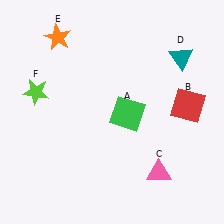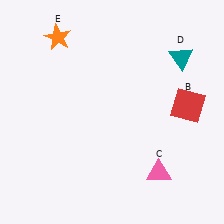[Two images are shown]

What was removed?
The lime star (F), the green square (A) were removed in Image 2.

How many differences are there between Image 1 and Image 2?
There are 2 differences between the two images.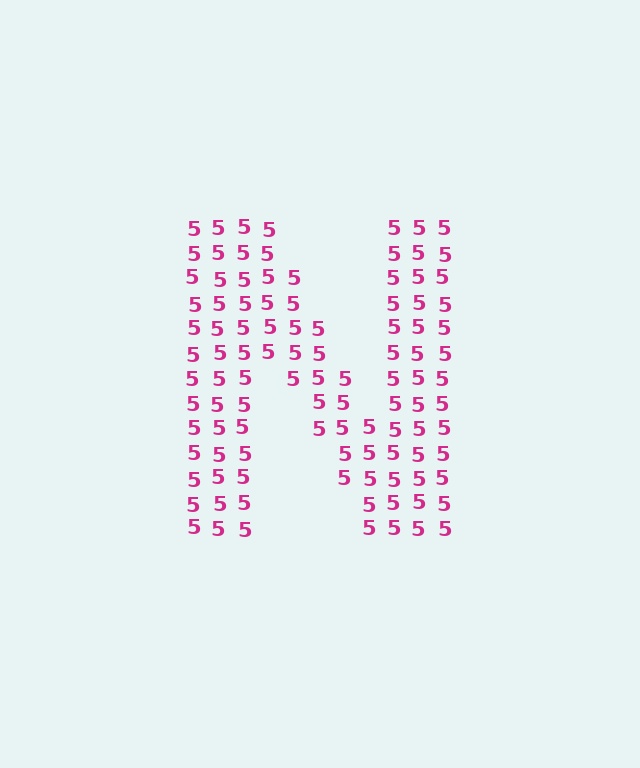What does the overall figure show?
The overall figure shows the letter N.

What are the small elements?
The small elements are digit 5's.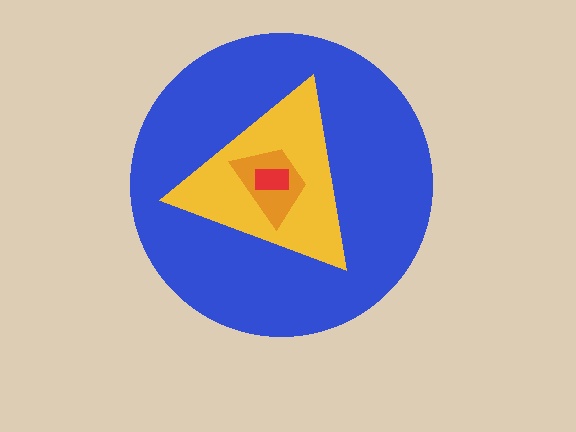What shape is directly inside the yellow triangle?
The orange trapezoid.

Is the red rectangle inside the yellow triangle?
Yes.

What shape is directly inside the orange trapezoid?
The red rectangle.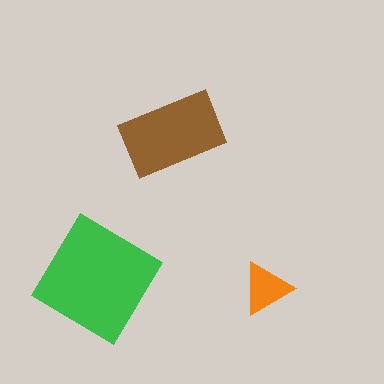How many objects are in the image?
There are 3 objects in the image.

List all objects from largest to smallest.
The green diamond, the brown rectangle, the orange triangle.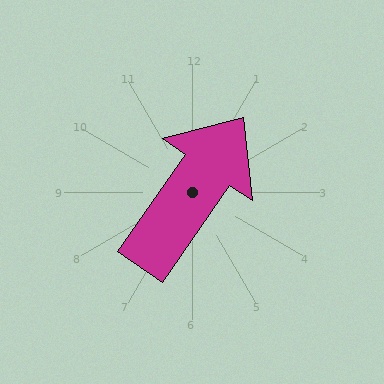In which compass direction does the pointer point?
Northeast.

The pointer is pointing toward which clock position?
Roughly 1 o'clock.